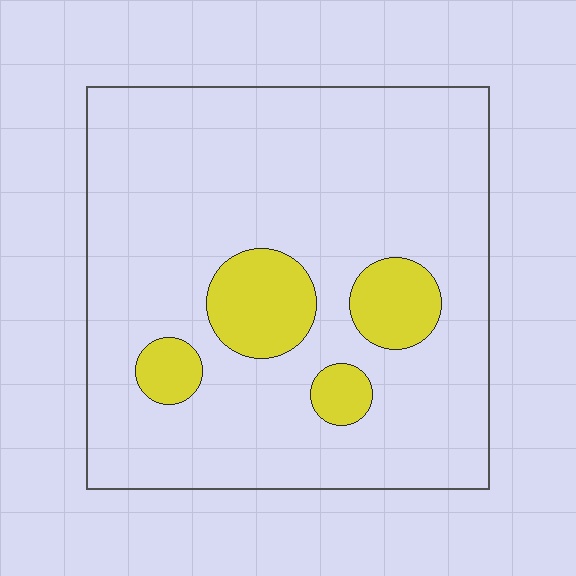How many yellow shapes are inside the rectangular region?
4.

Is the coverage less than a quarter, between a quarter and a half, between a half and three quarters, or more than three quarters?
Less than a quarter.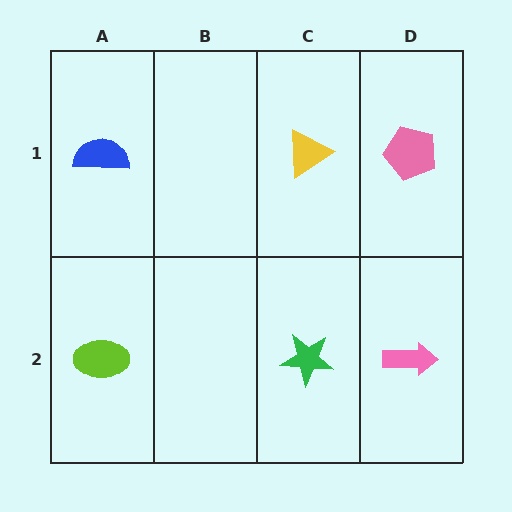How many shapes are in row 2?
3 shapes.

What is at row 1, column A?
A blue semicircle.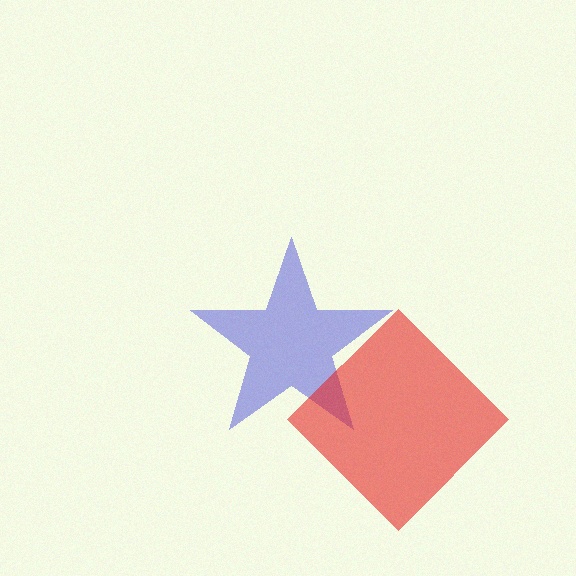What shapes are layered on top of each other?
The layered shapes are: a blue star, a red diamond.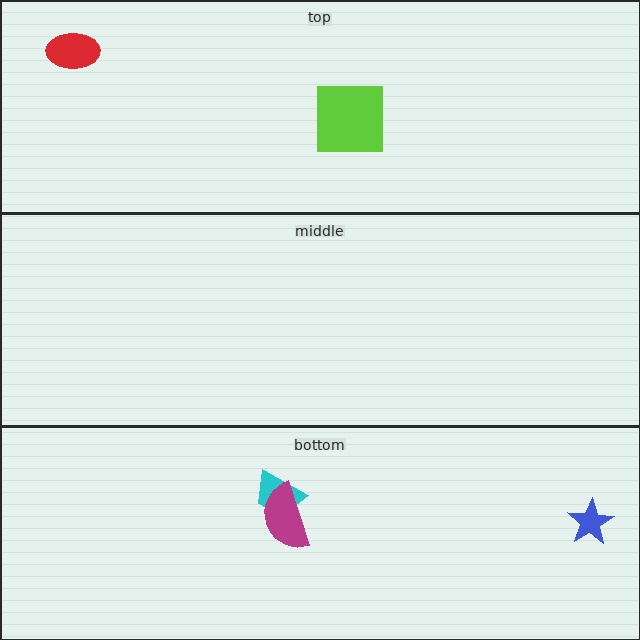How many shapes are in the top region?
2.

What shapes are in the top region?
The lime square, the red ellipse.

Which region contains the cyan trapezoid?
The bottom region.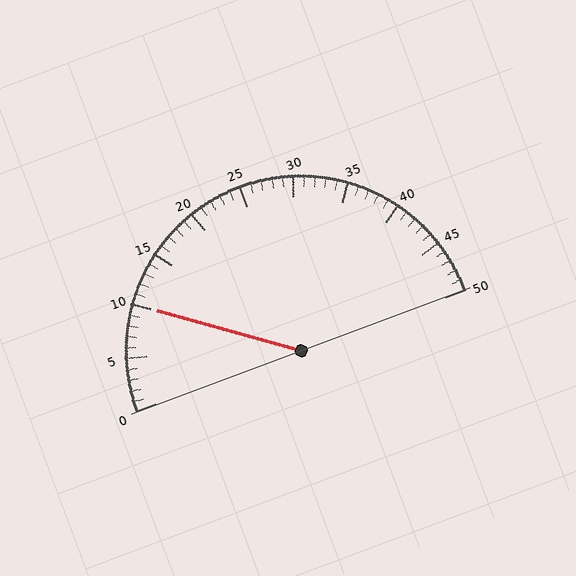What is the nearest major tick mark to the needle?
The nearest major tick mark is 10.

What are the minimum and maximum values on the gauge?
The gauge ranges from 0 to 50.